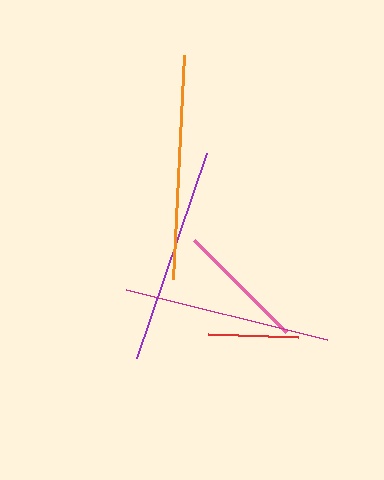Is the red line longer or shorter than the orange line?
The orange line is longer than the red line.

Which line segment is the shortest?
The red line is the shortest at approximately 90 pixels.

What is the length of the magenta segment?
The magenta segment is approximately 208 pixels long.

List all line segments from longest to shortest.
From longest to shortest: orange, purple, magenta, pink, red.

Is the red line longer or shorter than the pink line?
The pink line is longer than the red line.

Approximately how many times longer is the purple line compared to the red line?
The purple line is approximately 2.4 times the length of the red line.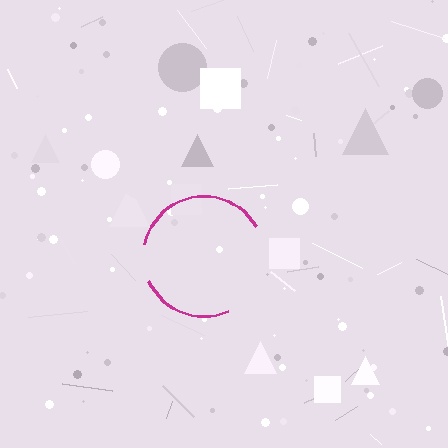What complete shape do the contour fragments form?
The contour fragments form a circle.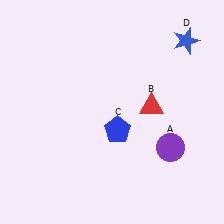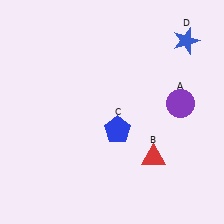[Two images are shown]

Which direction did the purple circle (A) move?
The purple circle (A) moved up.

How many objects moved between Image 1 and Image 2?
2 objects moved between the two images.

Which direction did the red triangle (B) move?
The red triangle (B) moved down.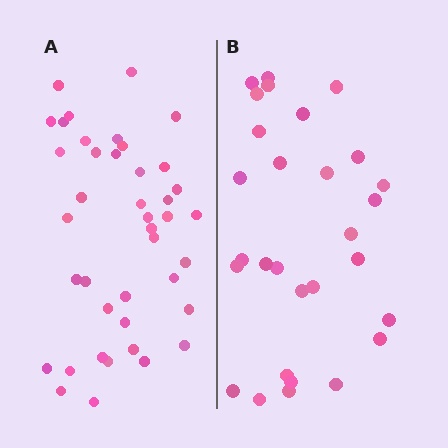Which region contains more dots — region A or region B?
Region A (the left region) has more dots.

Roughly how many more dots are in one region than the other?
Region A has roughly 12 or so more dots than region B.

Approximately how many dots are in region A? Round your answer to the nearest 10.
About 40 dots. (The exact count is 41, which rounds to 40.)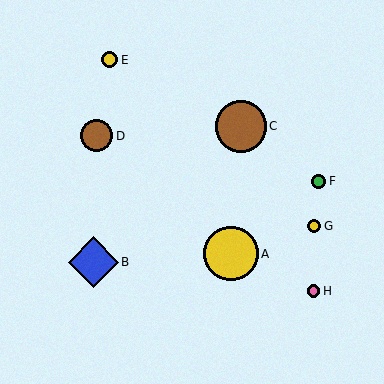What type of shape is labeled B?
Shape B is a blue diamond.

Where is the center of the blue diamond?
The center of the blue diamond is at (93, 262).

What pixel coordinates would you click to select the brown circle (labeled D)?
Click at (97, 136) to select the brown circle D.